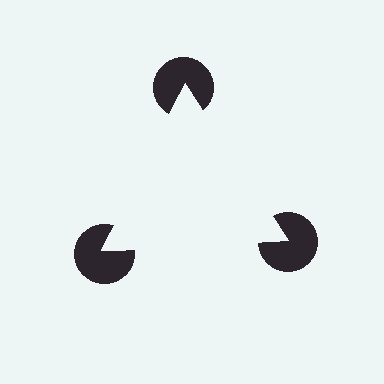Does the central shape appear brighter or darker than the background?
It typically appears slightly brighter than the background, even though no actual brightness change is drawn.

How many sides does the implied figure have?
3 sides.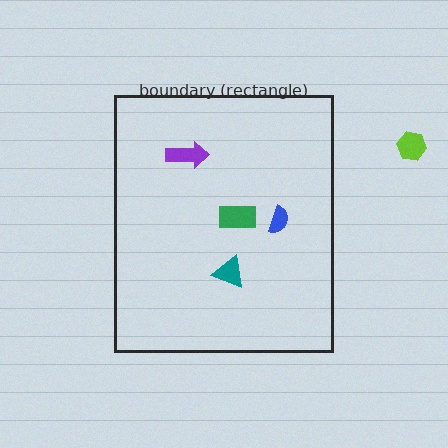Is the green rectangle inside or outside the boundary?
Inside.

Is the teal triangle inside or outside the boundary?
Inside.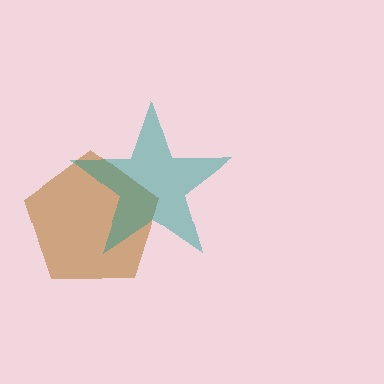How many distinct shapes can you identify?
There are 2 distinct shapes: a brown pentagon, a teal star.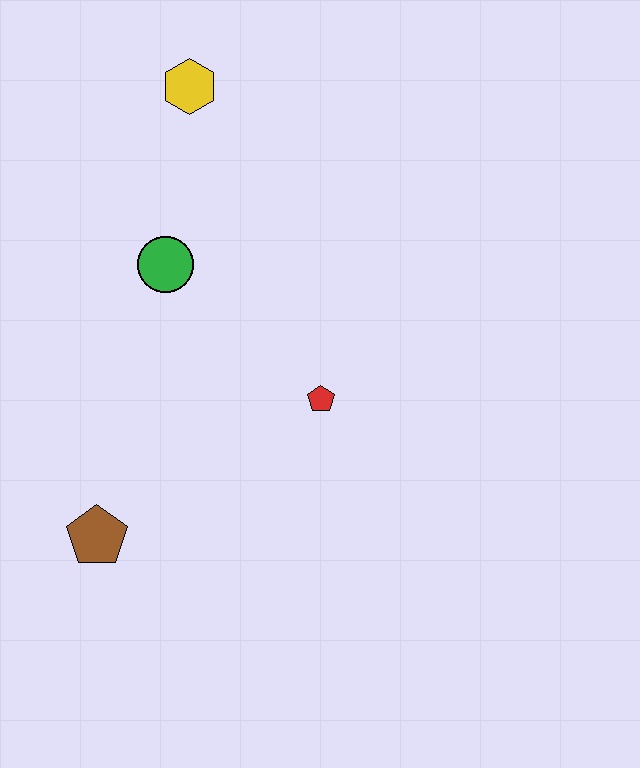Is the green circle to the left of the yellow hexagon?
Yes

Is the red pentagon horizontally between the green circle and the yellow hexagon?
No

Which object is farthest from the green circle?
The brown pentagon is farthest from the green circle.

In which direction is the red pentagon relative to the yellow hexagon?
The red pentagon is below the yellow hexagon.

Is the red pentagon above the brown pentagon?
Yes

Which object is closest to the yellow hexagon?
The green circle is closest to the yellow hexagon.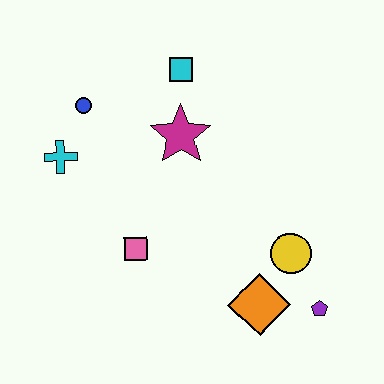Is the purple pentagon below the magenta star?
Yes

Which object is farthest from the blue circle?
The purple pentagon is farthest from the blue circle.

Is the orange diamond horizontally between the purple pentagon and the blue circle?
Yes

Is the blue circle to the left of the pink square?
Yes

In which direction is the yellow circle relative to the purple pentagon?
The yellow circle is above the purple pentagon.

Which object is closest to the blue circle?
The cyan cross is closest to the blue circle.